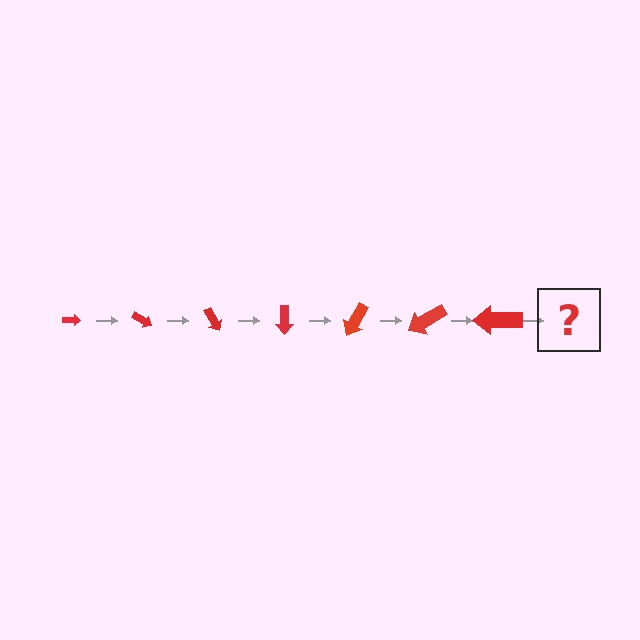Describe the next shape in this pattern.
It should be an arrow, larger than the previous one and rotated 210 degrees from the start.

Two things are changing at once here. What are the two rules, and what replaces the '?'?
The two rules are that the arrow grows larger each step and it rotates 30 degrees each step. The '?' should be an arrow, larger than the previous one and rotated 210 degrees from the start.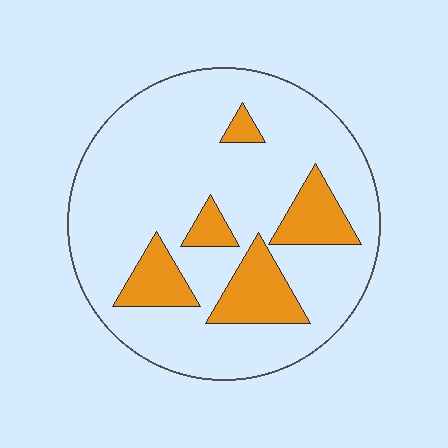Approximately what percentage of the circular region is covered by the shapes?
Approximately 20%.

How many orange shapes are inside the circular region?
5.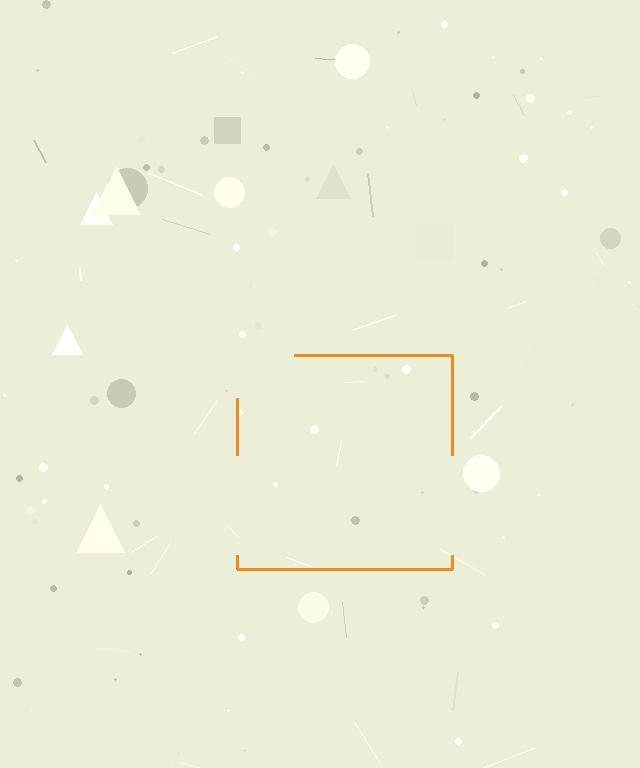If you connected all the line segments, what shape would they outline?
They would outline a square.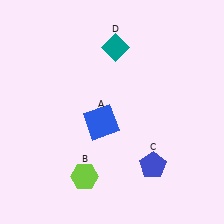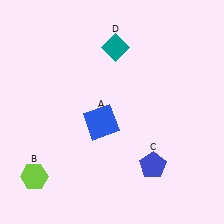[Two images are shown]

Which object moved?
The lime hexagon (B) moved left.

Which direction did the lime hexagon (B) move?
The lime hexagon (B) moved left.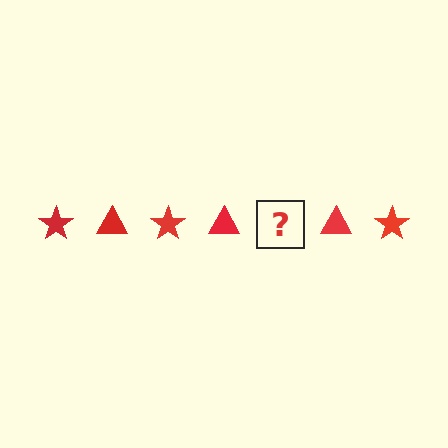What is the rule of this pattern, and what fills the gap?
The rule is that the pattern cycles through star, triangle shapes in red. The gap should be filled with a red star.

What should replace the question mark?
The question mark should be replaced with a red star.